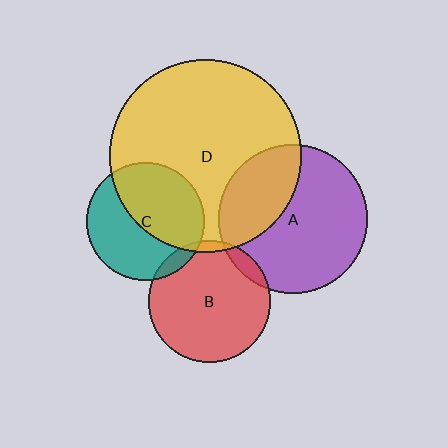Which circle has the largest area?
Circle D (yellow).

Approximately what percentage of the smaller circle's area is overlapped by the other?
Approximately 5%.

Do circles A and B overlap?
Yes.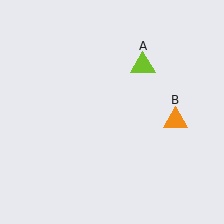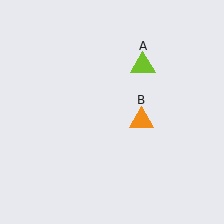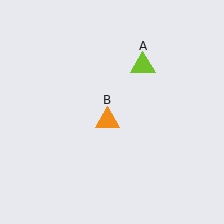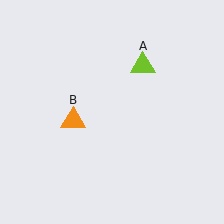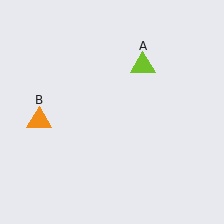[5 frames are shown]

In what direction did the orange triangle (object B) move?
The orange triangle (object B) moved left.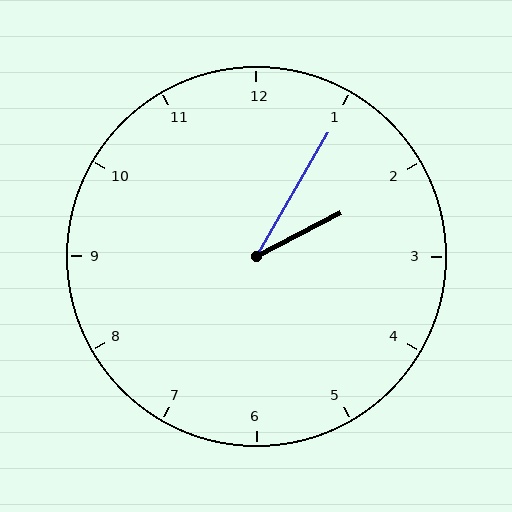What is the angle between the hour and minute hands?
Approximately 32 degrees.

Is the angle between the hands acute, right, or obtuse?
It is acute.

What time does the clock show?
2:05.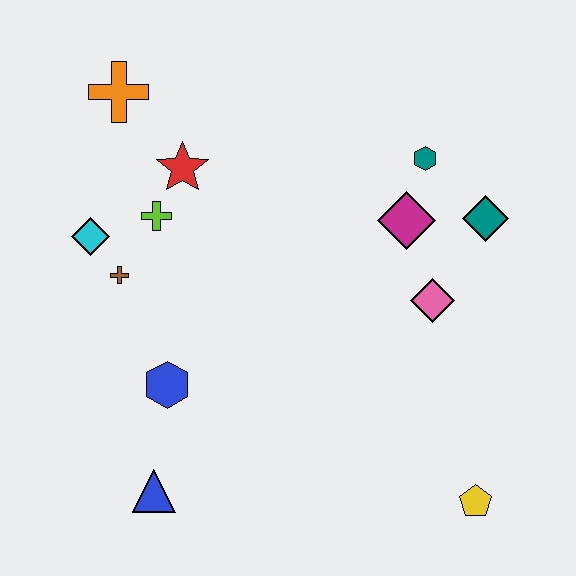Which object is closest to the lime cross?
The red star is closest to the lime cross.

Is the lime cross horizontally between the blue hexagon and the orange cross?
Yes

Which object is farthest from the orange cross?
The yellow pentagon is farthest from the orange cross.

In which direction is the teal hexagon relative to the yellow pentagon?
The teal hexagon is above the yellow pentagon.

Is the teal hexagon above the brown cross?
Yes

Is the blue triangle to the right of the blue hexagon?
No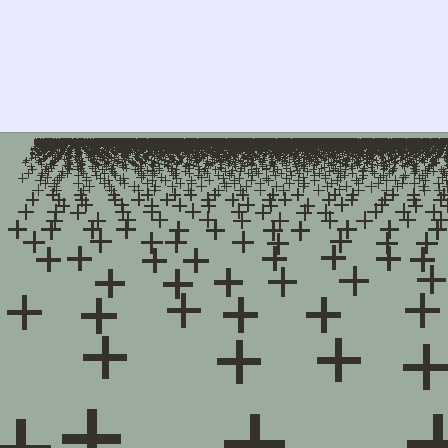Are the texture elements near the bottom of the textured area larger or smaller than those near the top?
Larger. Near the bottom, elements are closer to the viewer and appear at a bigger on-screen size.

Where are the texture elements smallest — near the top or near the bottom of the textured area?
Near the top.